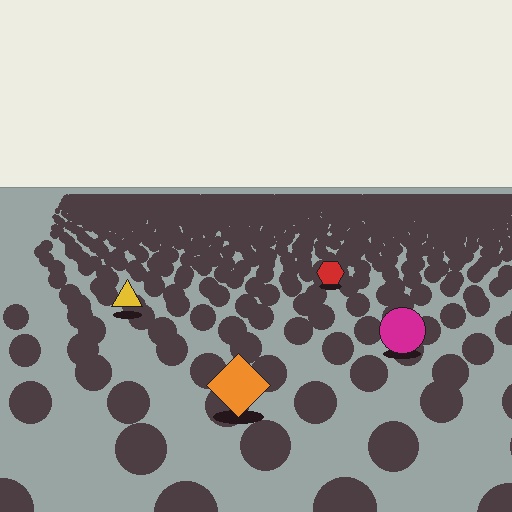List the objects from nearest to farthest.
From nearest to farthest: the orange diamond, the magenta circle, the yellow triangle, the red hexagon.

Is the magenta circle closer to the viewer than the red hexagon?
Yes. The magenta circle is closer — you can tell from the texture gradient: the ground texture is coarser near it.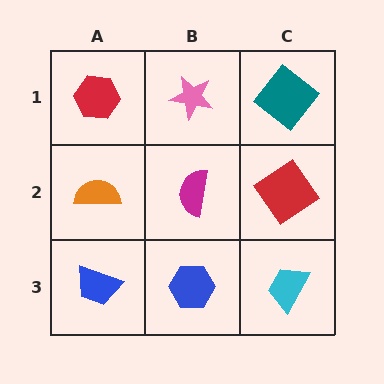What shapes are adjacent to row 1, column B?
A magenta semicircle (row 2, column B), a red hexagon (row 1, column A), a teal diamond (row 1, column C).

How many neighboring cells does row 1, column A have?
2.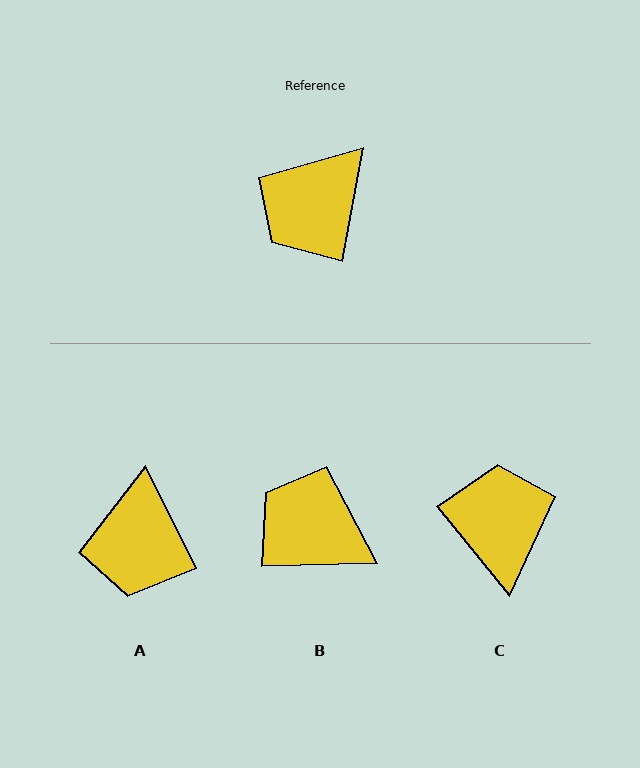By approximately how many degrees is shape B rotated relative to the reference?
Approximately 78 degrees clockwise.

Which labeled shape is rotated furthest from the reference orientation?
C, about 130 degrees away.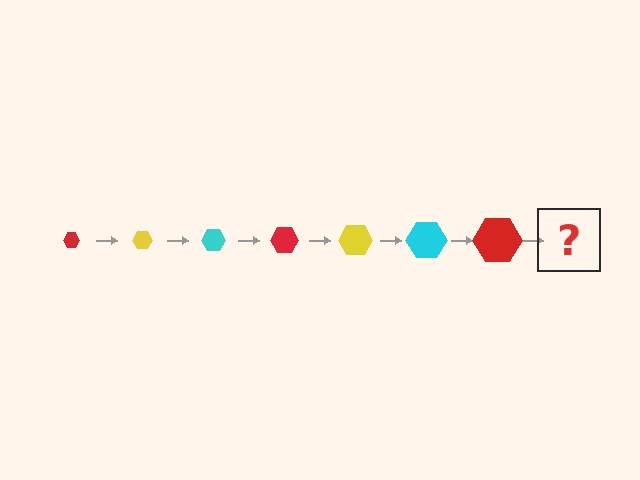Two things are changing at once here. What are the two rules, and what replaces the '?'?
The two rules are that the hexagon grows larger each step and the color cycles through red, yellow, and cyan. The '?' should be a yellow hexagon, larger than the previous one.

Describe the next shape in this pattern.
It should be a yellow hexagon, larger than the previous one.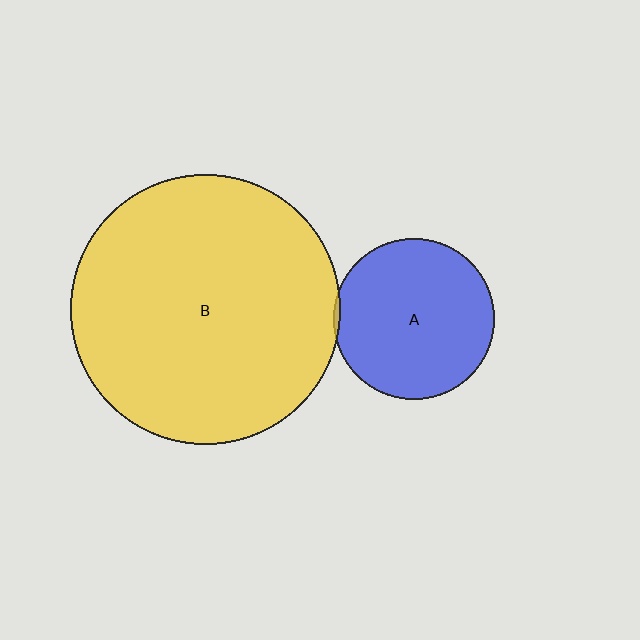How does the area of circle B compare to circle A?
Approximately 2.8 times.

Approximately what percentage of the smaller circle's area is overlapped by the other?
Approximately 5%.